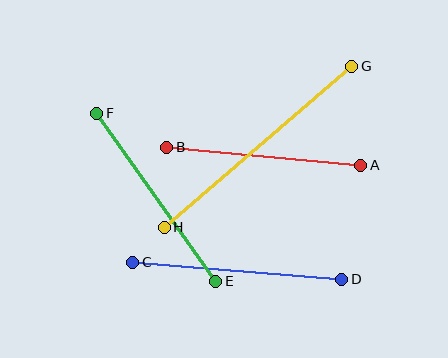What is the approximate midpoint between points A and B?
The midpoint is at approximately (264, 156) pixels.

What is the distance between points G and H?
The distance is approximately 247 pixels.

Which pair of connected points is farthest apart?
Points G and H are farthest apart.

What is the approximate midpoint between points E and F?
The midpoint is at approximately (156, 197) pixels.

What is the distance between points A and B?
The distance is approximately 195 pixels.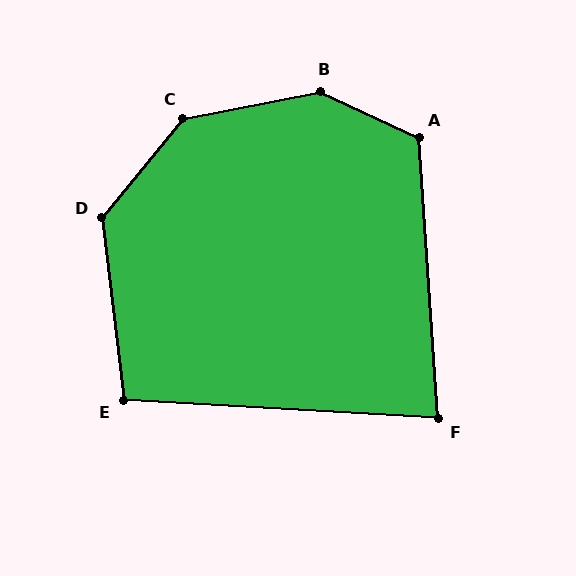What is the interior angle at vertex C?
Approximately 141 degrees (obtuse).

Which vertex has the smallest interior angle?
F, at approximately 83 degrees.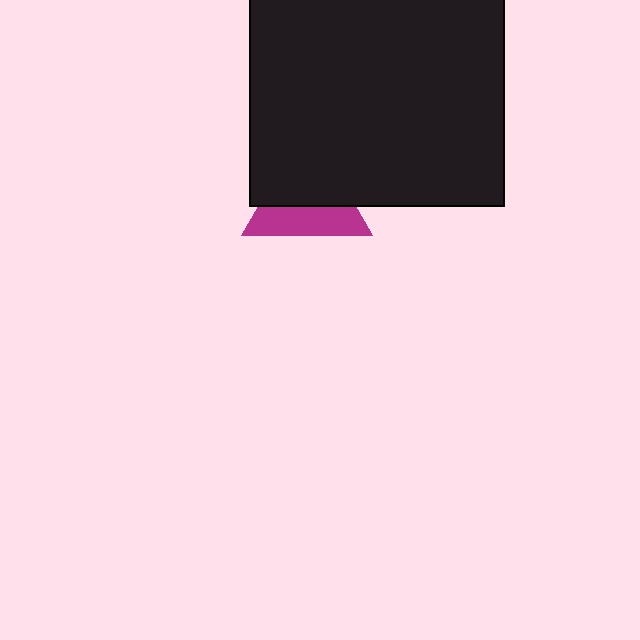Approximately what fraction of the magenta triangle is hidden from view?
Roughly 57% of the magenta triangle is hidden behind the black rectangle.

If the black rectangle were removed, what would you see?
You would see the complete magenta triangle.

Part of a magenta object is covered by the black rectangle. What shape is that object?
It is a triangle.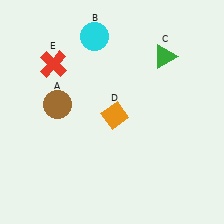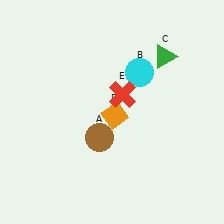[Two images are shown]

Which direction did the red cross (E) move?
The red cross (E) moved right.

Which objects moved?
The objects that moved are: the brown circle (A), the cyan circle (B), the red cross (E).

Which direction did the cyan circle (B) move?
The cyan circle (B) moved right.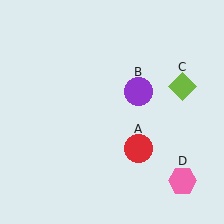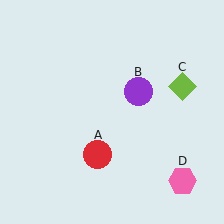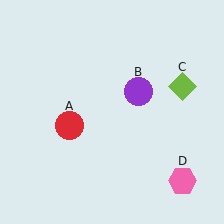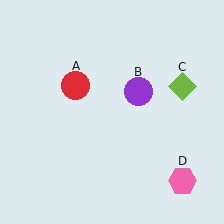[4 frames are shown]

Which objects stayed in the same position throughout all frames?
Purple circle (object B) and lime diamond (object C) and pink hexagon (object D) remained stationary.